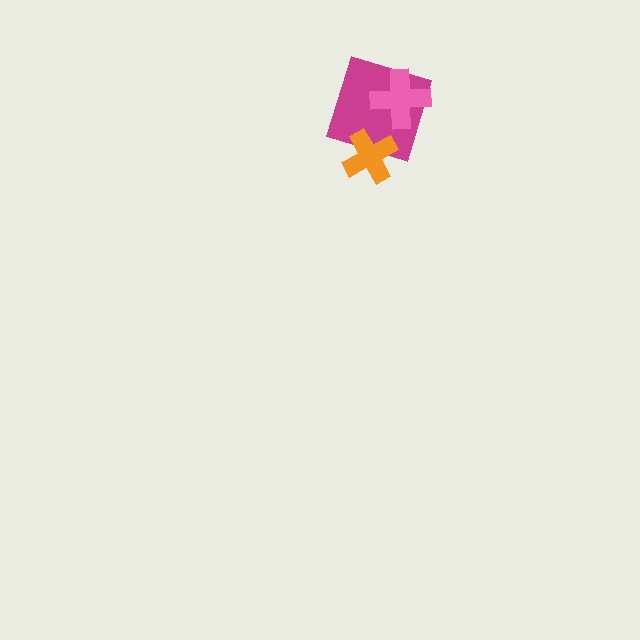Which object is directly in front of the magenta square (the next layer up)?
The pink cross is directly in front of the magenta square.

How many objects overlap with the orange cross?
1 object overlaps with the orange cross.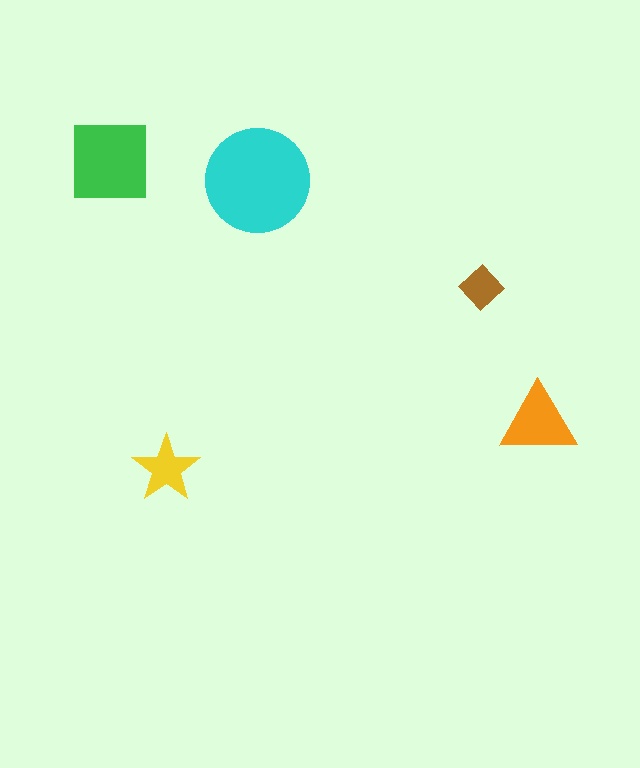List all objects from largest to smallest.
The cyan circle, the green square, the orange triangle, the yellow star, the brown diamond.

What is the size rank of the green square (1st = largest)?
2nd.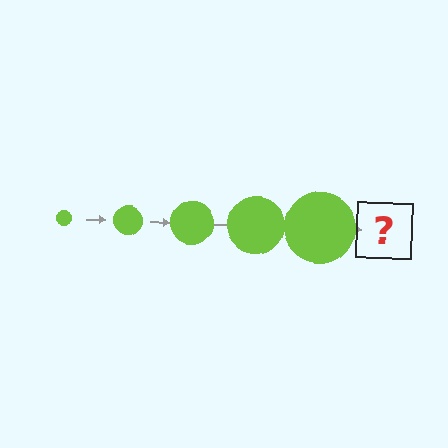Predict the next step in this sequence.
The next step is a lime circle, larger than the previous one.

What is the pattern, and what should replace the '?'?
The pattern is that the circle gets progressively larger each step. The '?' should be a lime circle, larger than the previous one.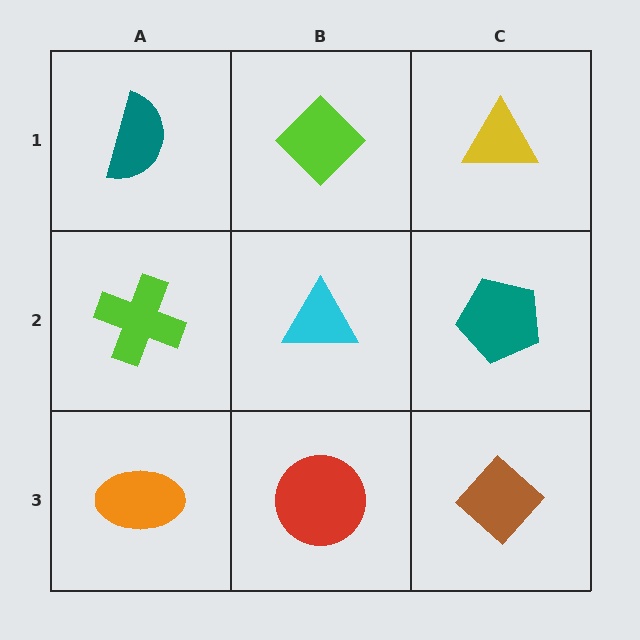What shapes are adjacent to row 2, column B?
A lime diamond (row 1, column B), a red circle (row 3, column B), a lime cross (row 2, column A), a teal pentagon (row 2, column C).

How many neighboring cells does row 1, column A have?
2.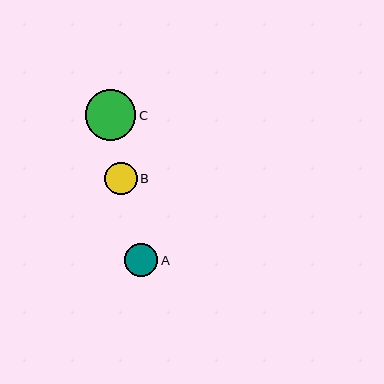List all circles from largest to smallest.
From largest to smallest: C, A, B.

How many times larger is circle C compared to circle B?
Circle C is approximately 1.5 times the size of circle B.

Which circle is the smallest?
Circle B is the smallest with a size of approximately 33 pixels.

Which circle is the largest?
Circle C is the largest with a size of approximately 50 pixels.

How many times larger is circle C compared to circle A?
Circle C is approximately 1.5 times the size of circle A.